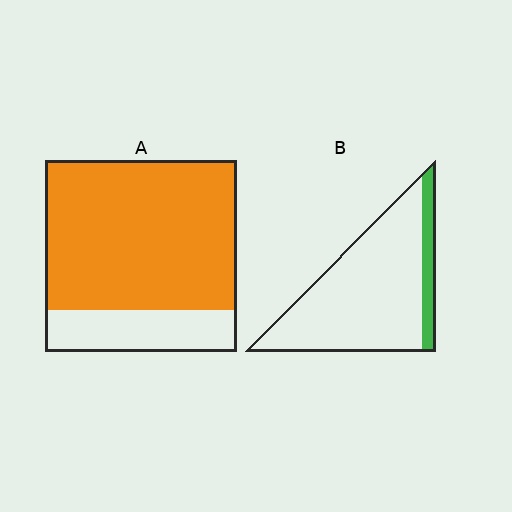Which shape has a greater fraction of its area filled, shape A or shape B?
Shape A.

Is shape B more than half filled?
No.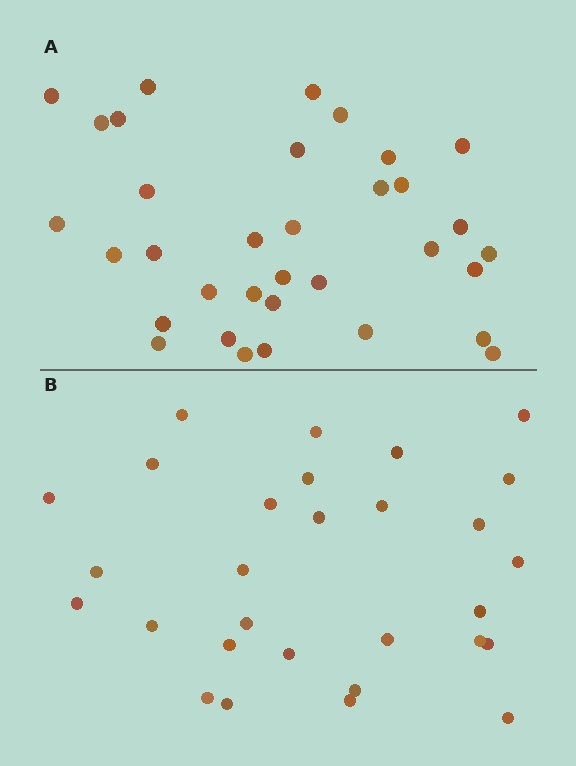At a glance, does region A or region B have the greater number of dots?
Region A (the top region) has more dots.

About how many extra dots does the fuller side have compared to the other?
Region A has about 5 more dots than region B.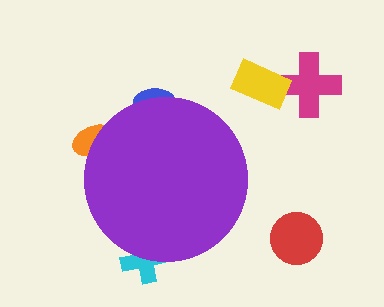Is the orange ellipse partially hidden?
Yes, the orange ellipse is partially hidden behind the purple circle.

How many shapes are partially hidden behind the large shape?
3 shapes are partially hidden.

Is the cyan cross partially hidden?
Yes, the cyan cross is partially hidden behind the purple circle.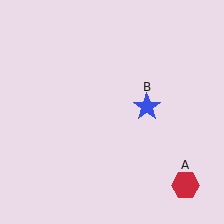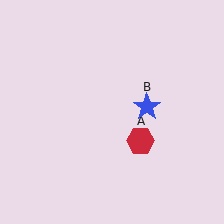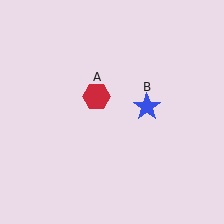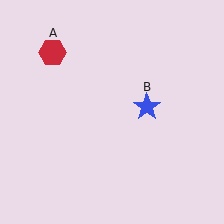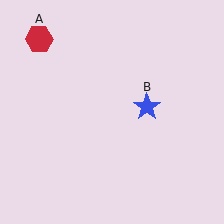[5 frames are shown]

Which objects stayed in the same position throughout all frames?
Blue star (object B) remained stationary.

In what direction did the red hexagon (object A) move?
The red hexagon (object A) moved up and to the left.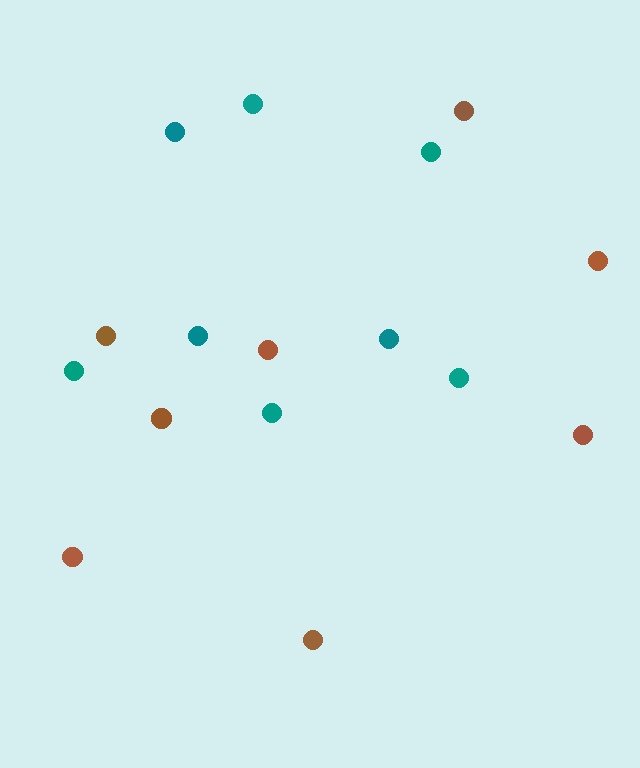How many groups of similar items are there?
There are 2 groups: one group of teal circles (8) and one group of brown circles (8).